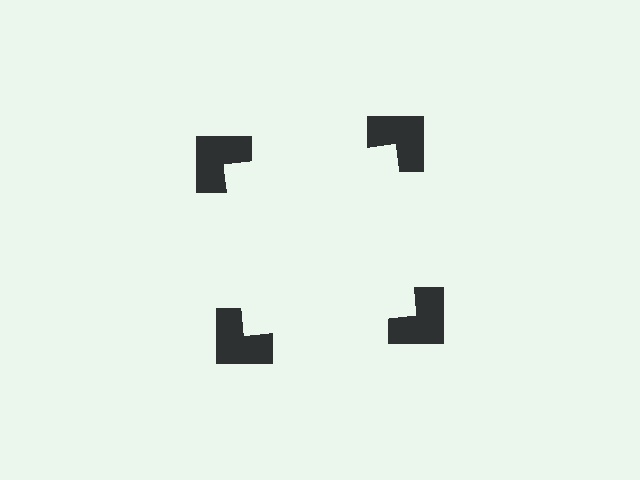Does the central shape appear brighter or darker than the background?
It typically appears slightly brighter than the background, even though no actual brightness change is drawn.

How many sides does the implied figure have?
4 sides.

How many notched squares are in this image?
There are 4 — one at each vertex of the illusory square.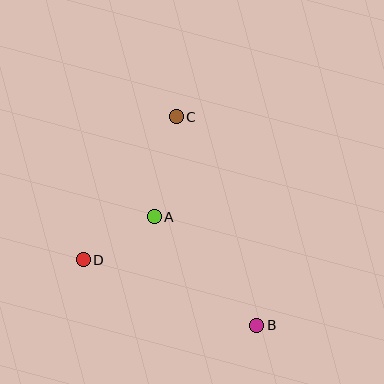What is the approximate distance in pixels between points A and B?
The distance between A and B is approximately 149 pixels.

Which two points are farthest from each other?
Points B and C are farthest from each other.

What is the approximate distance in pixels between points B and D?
The distance between B and D is approximately 185 pixels.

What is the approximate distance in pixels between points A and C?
The distance between A and C is approximately 102 pixels.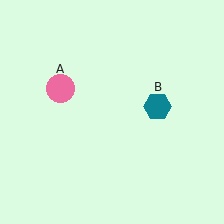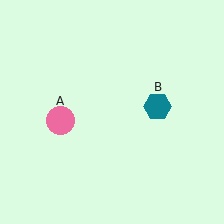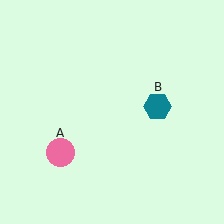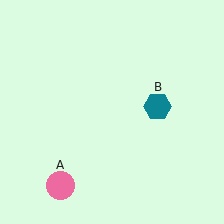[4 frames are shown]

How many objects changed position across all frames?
1 object changed position: pink circle (object A).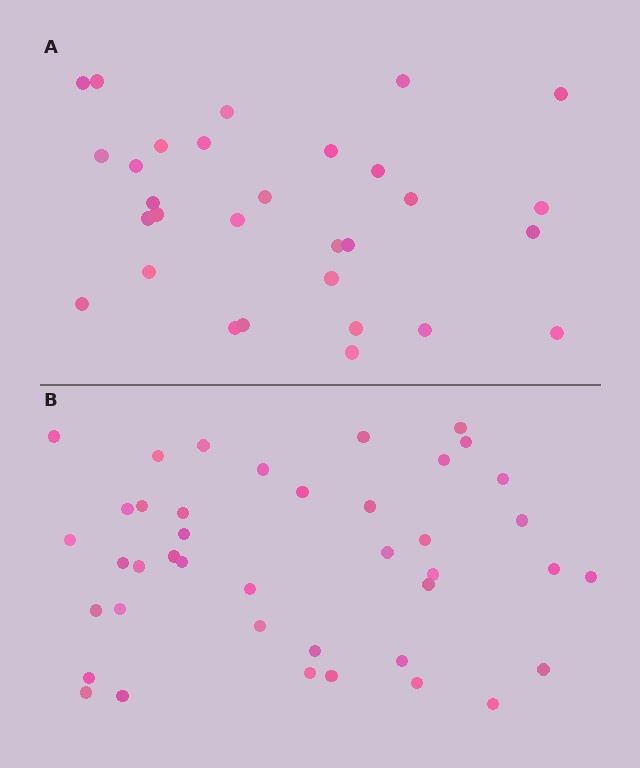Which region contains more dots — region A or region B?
Region B (the bottom region) has more dots.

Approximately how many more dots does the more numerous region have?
Region B has roughly 12 or so more dots than region A.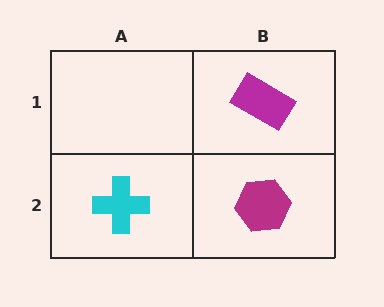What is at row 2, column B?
A magenta hexagon.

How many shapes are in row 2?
2 shapes.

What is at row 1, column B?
A magenta rectangle.